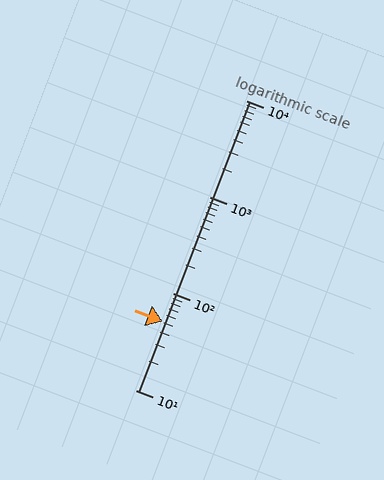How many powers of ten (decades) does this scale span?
The scale spans 3 decades, from 10 to 10000.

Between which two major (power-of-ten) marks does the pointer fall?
The pointer is between 10 and 100.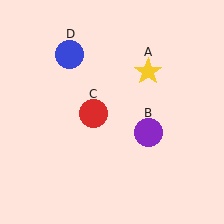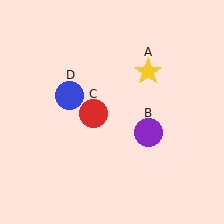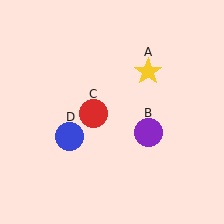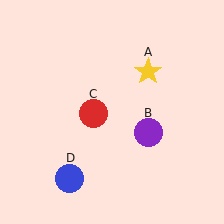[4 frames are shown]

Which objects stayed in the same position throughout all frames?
Yellow star (object A) and purple circle (object B) and red circle (object C) remained stationary.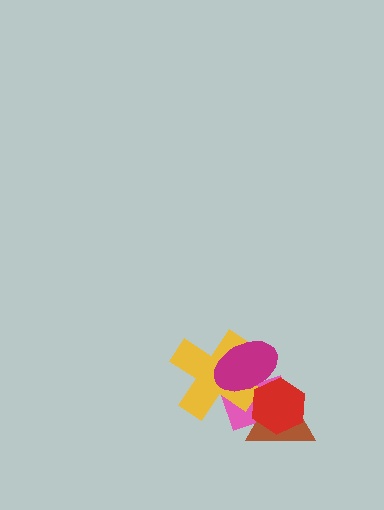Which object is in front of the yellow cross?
The magenta ellipse is in front of the yellow cross.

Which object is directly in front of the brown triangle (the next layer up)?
The magenta ellipse is directly in front of the brown triangle.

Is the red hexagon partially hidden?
No, no other shape covers it.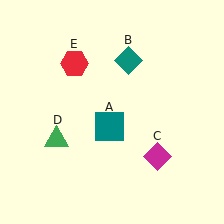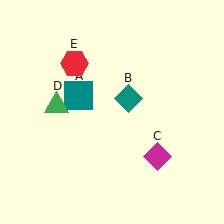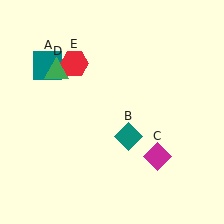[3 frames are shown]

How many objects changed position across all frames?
3 objects changed position: teal square (object A), teal diamond (object B), green triangle (object D).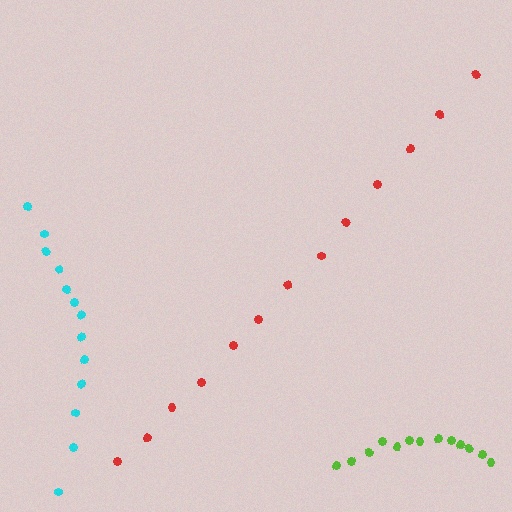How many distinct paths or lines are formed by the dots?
There are 3 distinct paths.